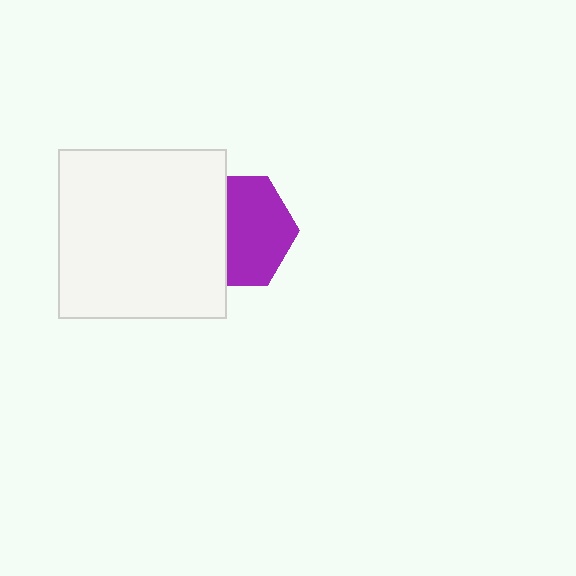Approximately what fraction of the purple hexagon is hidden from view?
Roughly 41% of the purple hexagon is hidden behind the white square.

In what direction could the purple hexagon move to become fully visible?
The purple hexagon could move right. That would shift it out from behind the white square entirely.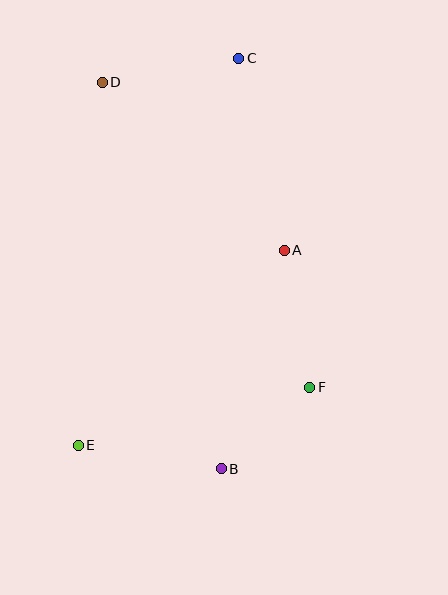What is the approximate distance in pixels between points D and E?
The distance between D and E is approximately 364 pixels.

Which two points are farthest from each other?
Points C and E are farthest from each other.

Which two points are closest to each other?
Points B and F are closest to each other.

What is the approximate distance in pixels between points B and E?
The distance between B and E is approximately 145 pixels.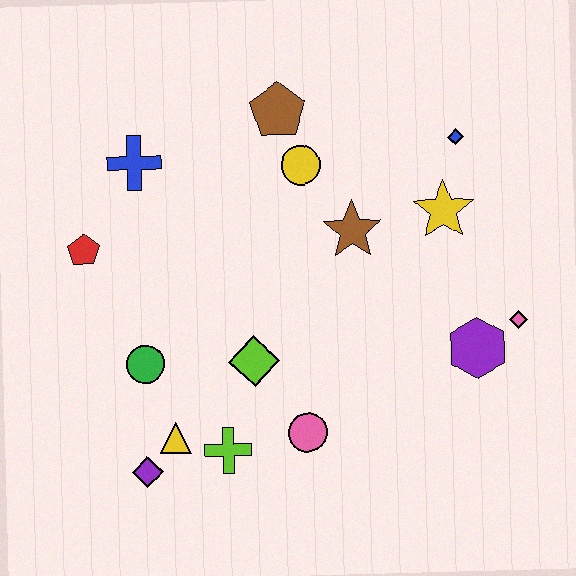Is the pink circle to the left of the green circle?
No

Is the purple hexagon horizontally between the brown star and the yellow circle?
No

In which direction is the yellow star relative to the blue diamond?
The yellow star is below the blue diamond.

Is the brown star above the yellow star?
No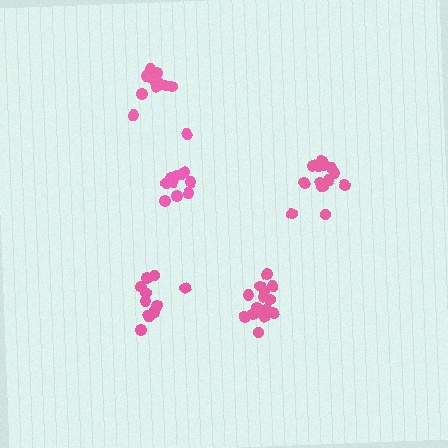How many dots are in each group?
Group 1: 11 dots, Group 2: 11 dots, Group 3: 14 dots, Group 4: 15 dots, Group 5: 11 dots (62 total).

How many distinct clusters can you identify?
There are 5 distinct clusters.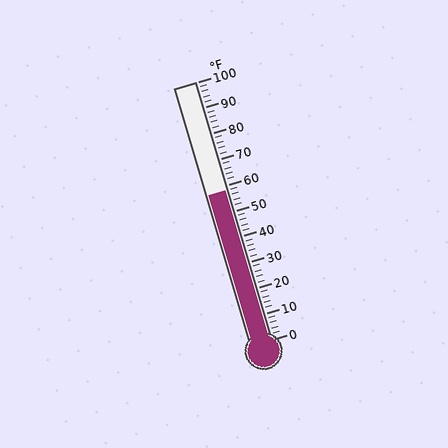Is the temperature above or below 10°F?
The temperature is above 10°F.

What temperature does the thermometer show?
The thermometer shows approximately 58°F.